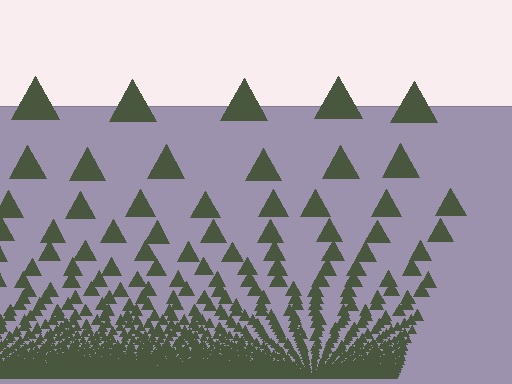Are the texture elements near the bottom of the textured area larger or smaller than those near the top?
Smaller. The gradient is inverted — elements near the bottom are smaller and denser.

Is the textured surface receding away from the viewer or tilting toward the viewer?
The surface appears to tilt toward the viewer. Texture elements get larger and sparser toward the top.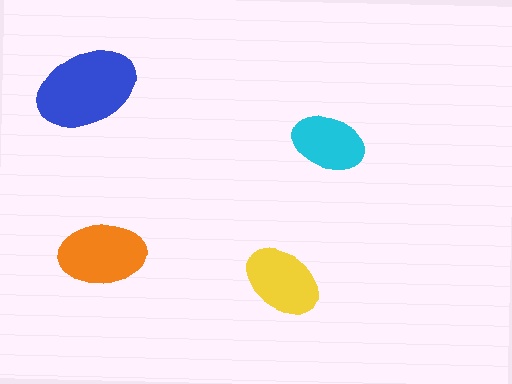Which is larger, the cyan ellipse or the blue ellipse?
The blue one.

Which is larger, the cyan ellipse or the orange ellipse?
The orange one.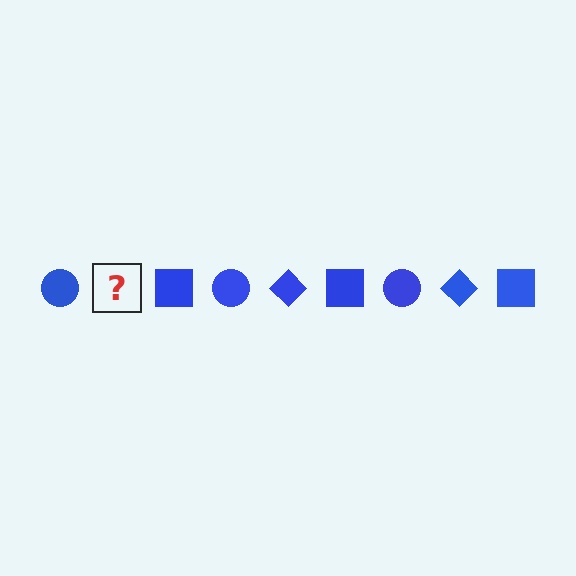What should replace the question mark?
The question mark should be replaced with a blue diamond.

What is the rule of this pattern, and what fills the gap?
The rule is that the pattern cycles through circle, diamond, square shapes in blue. The gap should be filled with a blue diamond.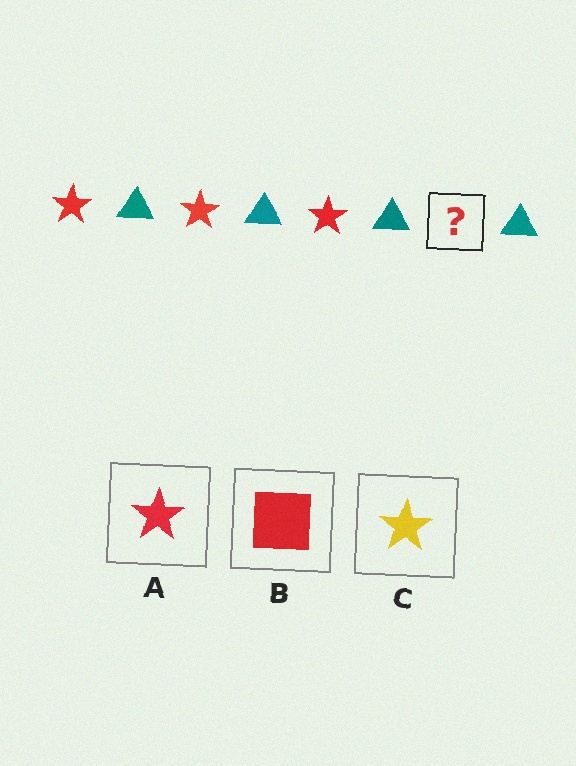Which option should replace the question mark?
Option A.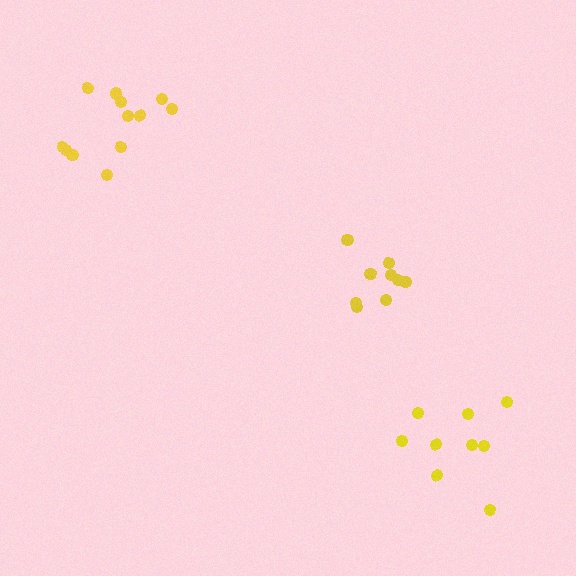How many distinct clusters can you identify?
There are 3 distinct clusters.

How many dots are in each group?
Group 1: 9 dots, Group 2: 12 dots, Group 3: 9 dots (30 total).